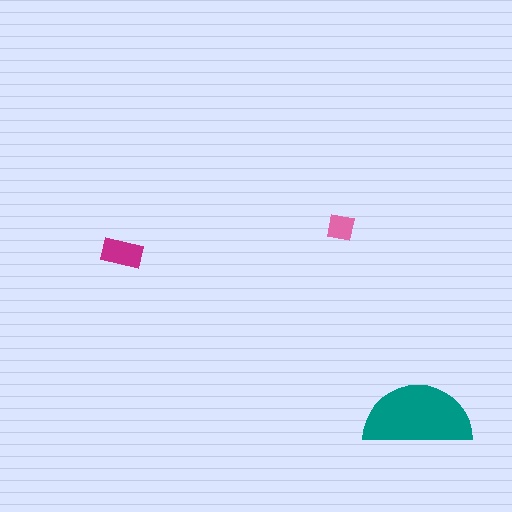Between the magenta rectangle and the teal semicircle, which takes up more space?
The teal semicircle.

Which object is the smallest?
The pink square.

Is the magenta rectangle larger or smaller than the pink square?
Larger.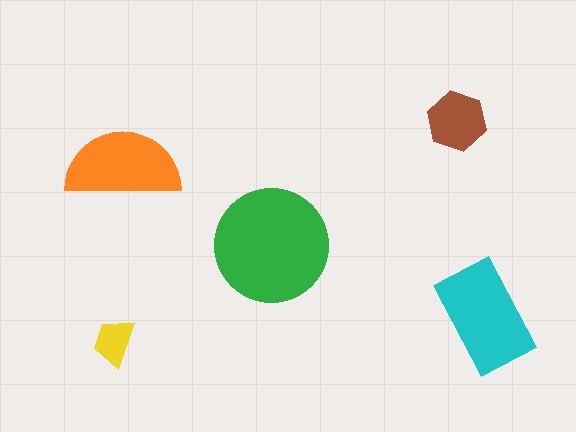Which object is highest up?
The brown hexagon is topmost.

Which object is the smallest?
The yellow trapezoid.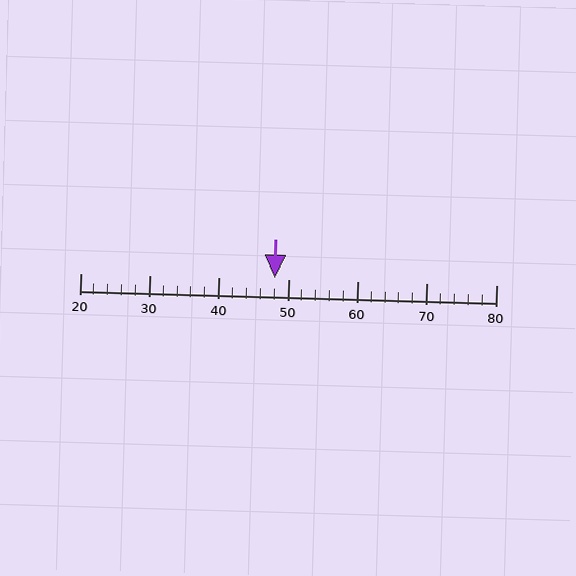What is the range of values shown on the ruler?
The ruler shows values from 20 to 80.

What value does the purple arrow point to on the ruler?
The purple arrow points to approximately 48.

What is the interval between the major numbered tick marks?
The major tick marks are spaced 10 units apart.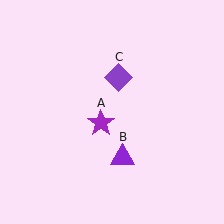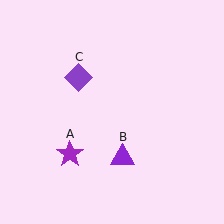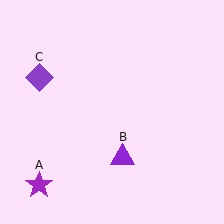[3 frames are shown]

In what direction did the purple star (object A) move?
The purple star (object A) moved down and to the left.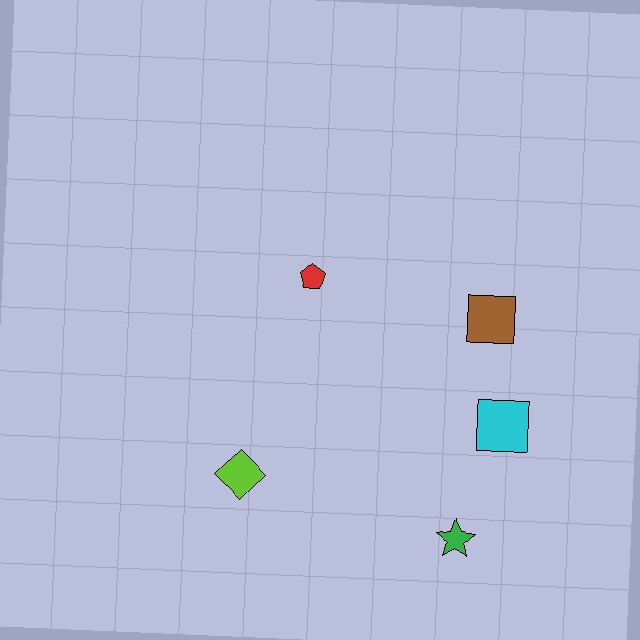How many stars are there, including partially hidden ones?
There is 1 star.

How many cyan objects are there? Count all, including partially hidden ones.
There is 1 cyan object.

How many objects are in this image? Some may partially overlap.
There are 5 objects.